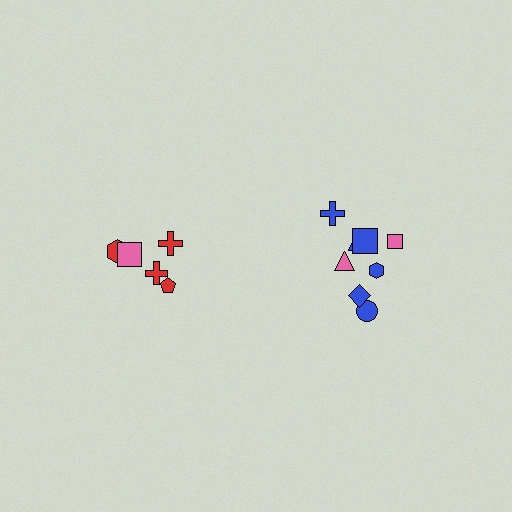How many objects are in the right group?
There are 8 objects.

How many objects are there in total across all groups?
There are 13 objects.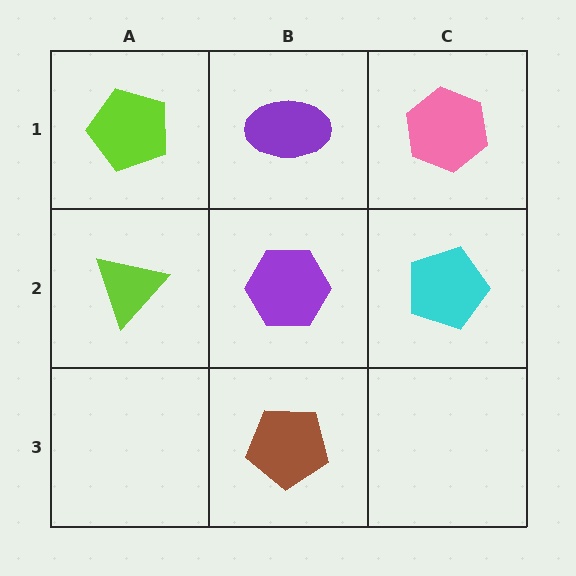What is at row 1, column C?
A pink hexagon.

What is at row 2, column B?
A purple hexagon.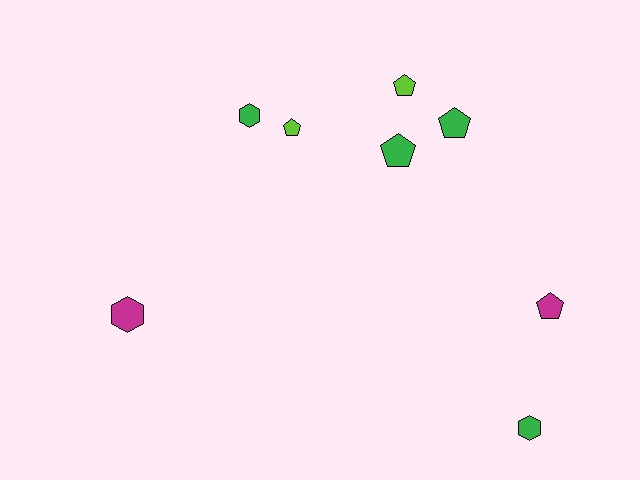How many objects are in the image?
There are 8 objects.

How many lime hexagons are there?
There are no lime hexagons.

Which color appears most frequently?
Green, with 4 objects.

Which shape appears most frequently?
Pentagon, with 5 objects.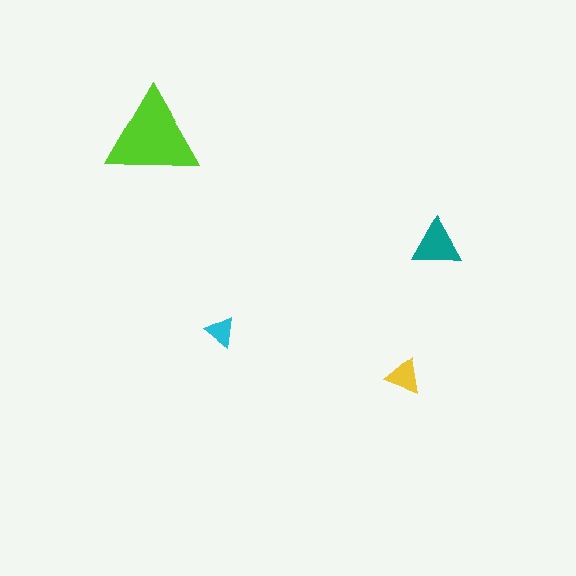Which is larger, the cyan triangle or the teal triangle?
The teal one.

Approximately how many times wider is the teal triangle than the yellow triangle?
About 1.5 times wider.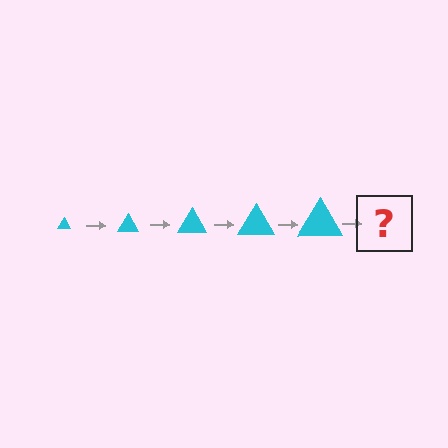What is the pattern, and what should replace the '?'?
The pattern is that the triangle gets progressively larger each step. The '?' should be a cyan triangle, larger than the previous one.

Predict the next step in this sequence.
The next step is a cyan triangle, larger than the previous one.